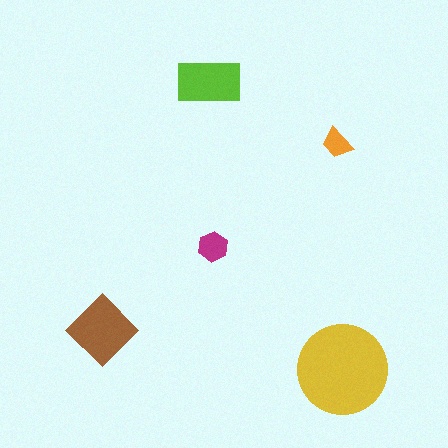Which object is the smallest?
The orange trapezoid.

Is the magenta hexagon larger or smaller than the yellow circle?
Smaller.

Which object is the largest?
The yellow circle.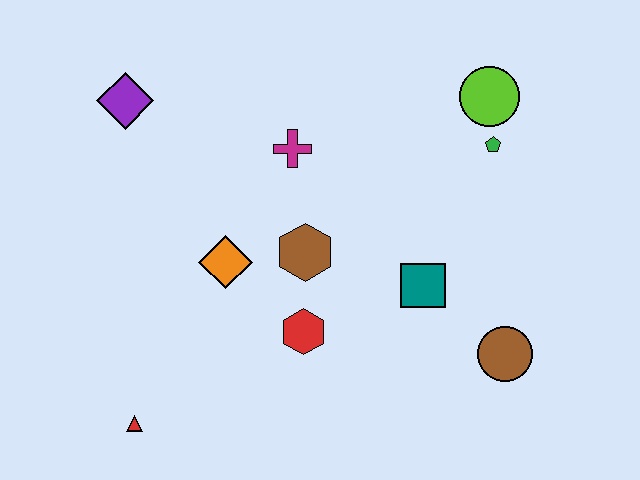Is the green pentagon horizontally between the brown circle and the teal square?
Yes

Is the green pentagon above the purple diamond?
No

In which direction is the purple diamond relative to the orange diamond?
The purple diamond is above the orange diamond.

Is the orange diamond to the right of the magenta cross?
No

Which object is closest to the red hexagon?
The brown hexagon is closest to the red hexagon.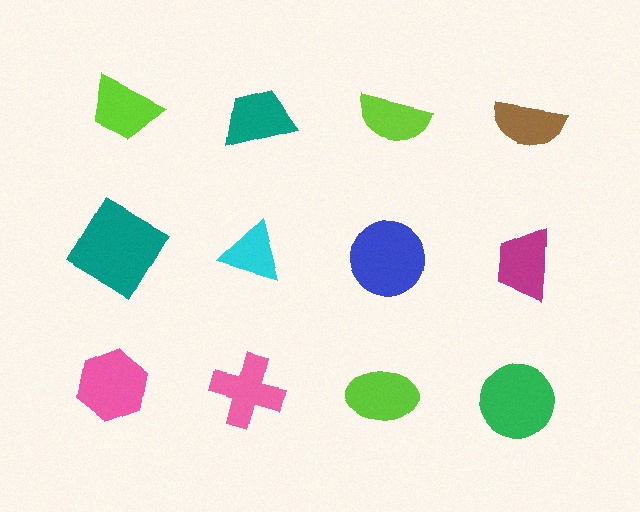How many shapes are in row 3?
4 shapes.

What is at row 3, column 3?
A lime ellipse.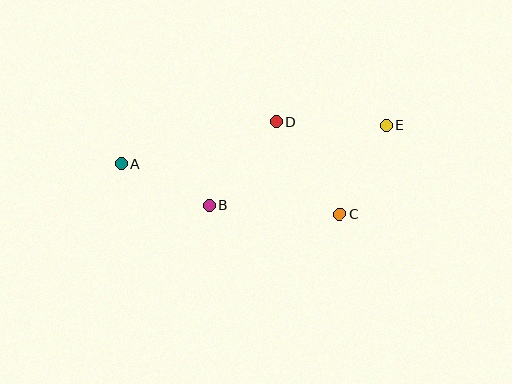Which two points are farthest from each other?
Points A and E are farthest from each other.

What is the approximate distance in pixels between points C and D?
The distance between C and D is approximately 113 pixels.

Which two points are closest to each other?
Points A and B are closest to each other.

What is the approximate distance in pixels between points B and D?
The distance between B and D is approximately 107 pixels.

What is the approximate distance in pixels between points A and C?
The distance between A and C is approximately 224 pixels.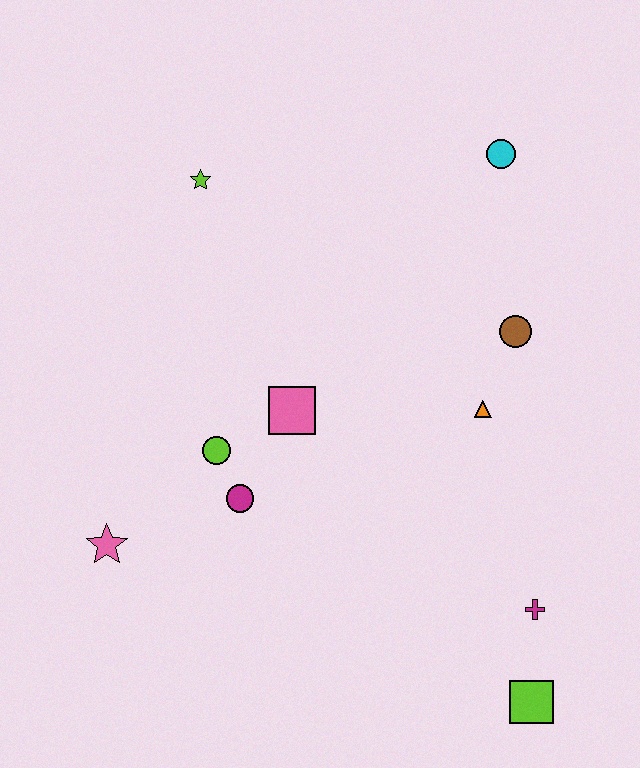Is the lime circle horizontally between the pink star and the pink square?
Yes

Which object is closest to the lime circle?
The magenta circle is closest to the lime circle.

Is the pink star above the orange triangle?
No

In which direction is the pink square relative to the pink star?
The pink square is to the right of the pink star.